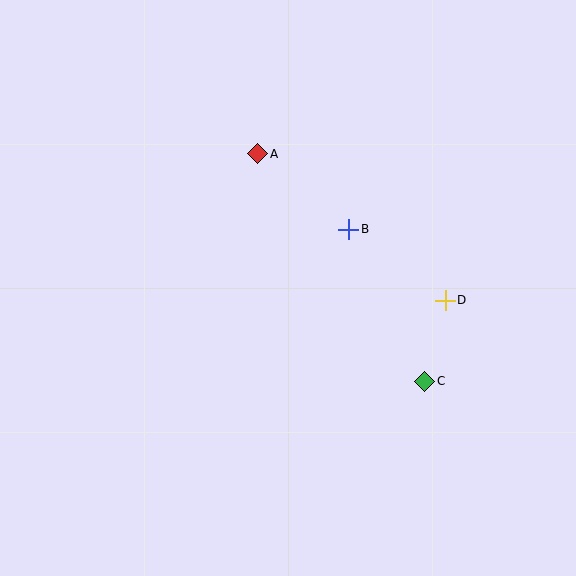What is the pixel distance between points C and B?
The distance between C and B is 170 pixels.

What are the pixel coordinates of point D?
Point D is at (445, 300).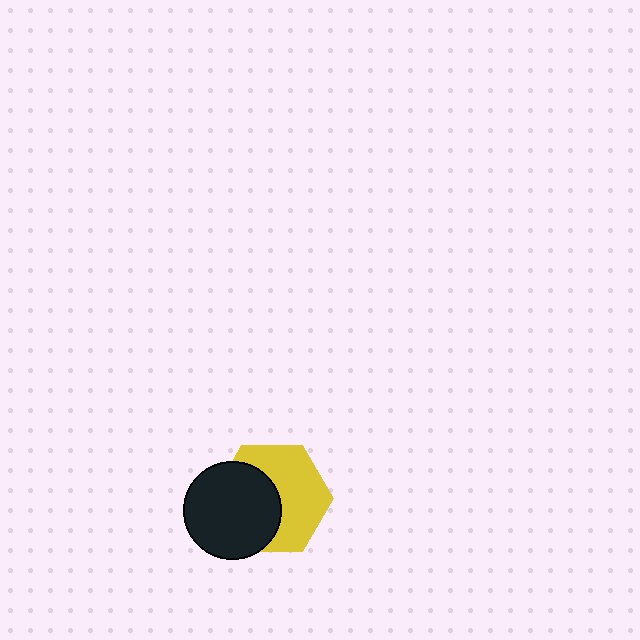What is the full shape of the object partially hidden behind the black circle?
The partially hidden object is a yellow hexagon.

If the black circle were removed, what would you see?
You would see the complete yellow hexagon.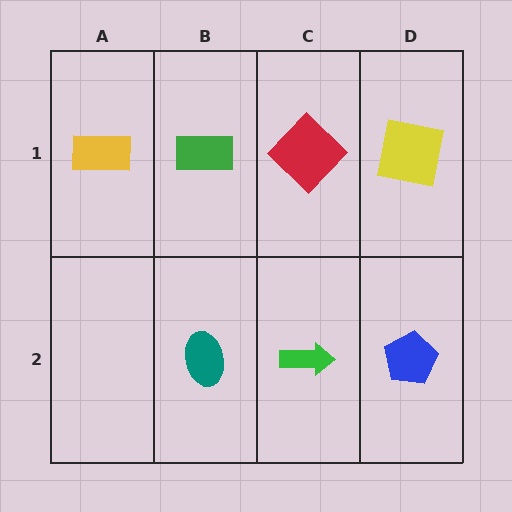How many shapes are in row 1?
4 shapes.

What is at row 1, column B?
A green rectangle.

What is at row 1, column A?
A yellow rectangle.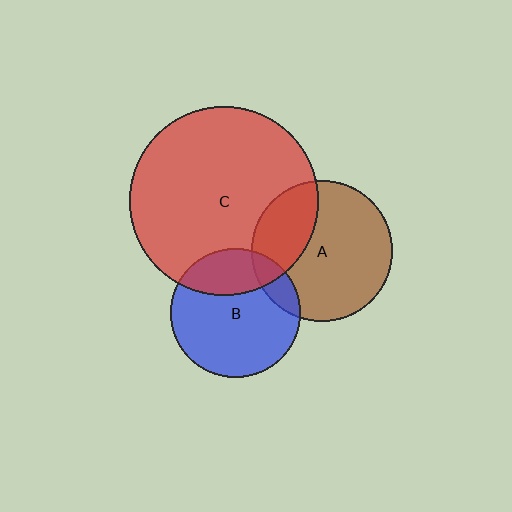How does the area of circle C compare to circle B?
Approximately 2.1 times.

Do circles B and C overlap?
Yes.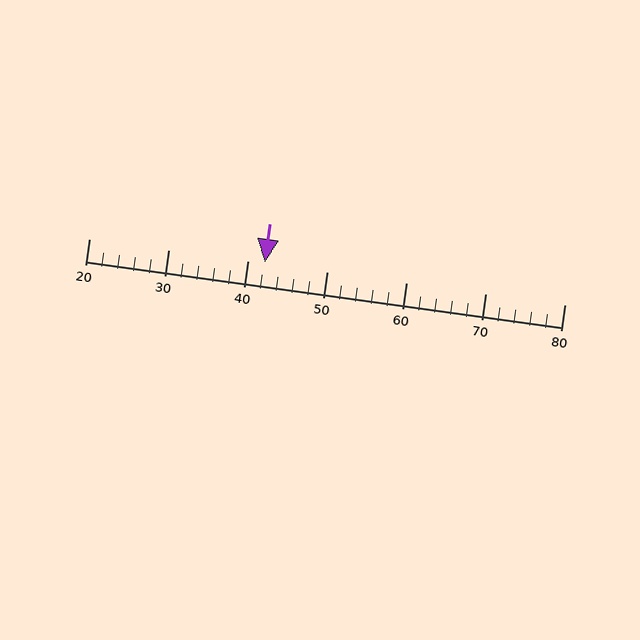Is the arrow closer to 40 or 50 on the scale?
The arrow is closer to 40.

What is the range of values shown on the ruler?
The ruler shows values from 20 to 80.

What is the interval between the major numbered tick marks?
The major tick marks are spaced 10 units apart.